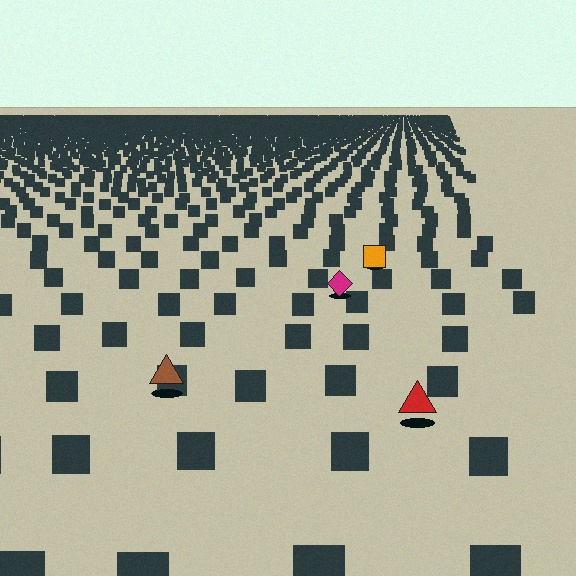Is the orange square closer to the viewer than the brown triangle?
No. The brown triangle is closer — you can tell from the texture gradient: the ground texture is coarser near it.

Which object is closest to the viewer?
The red triangle is closest. The texture marks near it are larger and more spread out.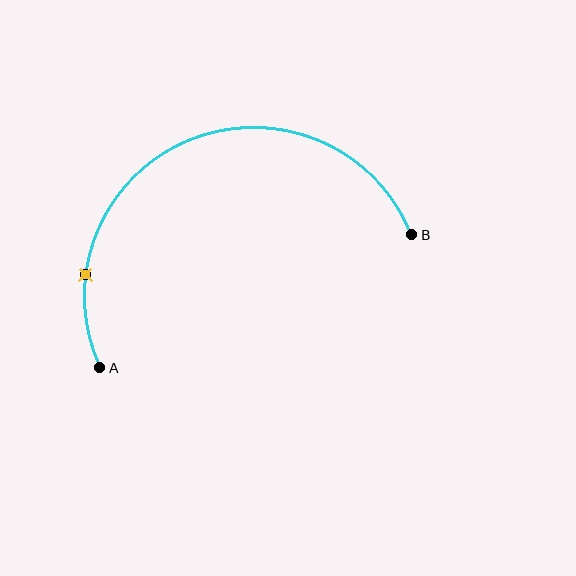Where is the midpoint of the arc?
The arc midpoint is the point on the curve farthest from the straight line joining A and B. It sits above that line.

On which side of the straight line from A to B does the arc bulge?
The arc bulges above the straight line connecting A and B.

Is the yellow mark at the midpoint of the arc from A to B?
No. The yellow mark lies on the arc but is closer to endpoint A. The arc midpoint would be at the point on the curve equidistant along the arc from both A and B.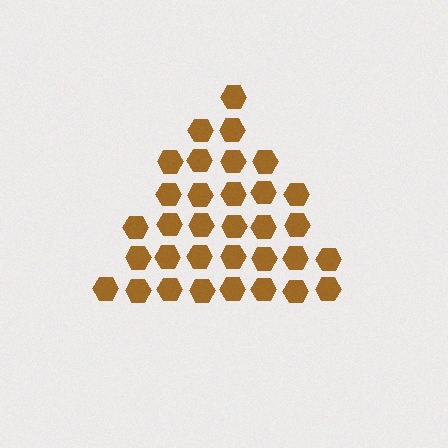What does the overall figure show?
The overall figure shows a triangle.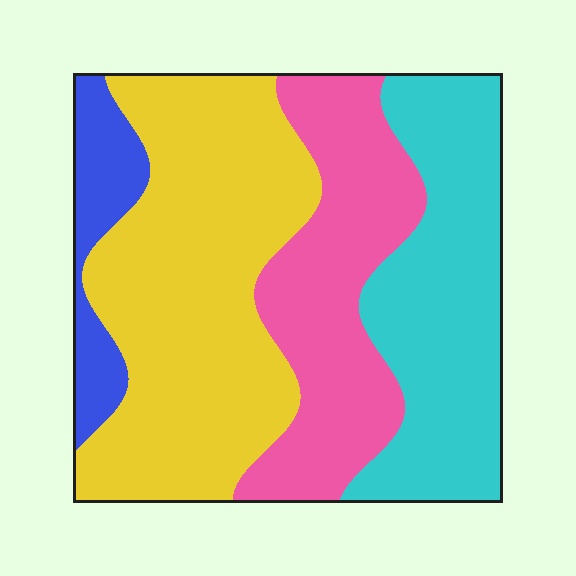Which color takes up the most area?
Yellow, at roughly 40%.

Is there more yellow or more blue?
Yellow.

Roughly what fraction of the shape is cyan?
Cyan takes up about one quarter (1/4) of the shape.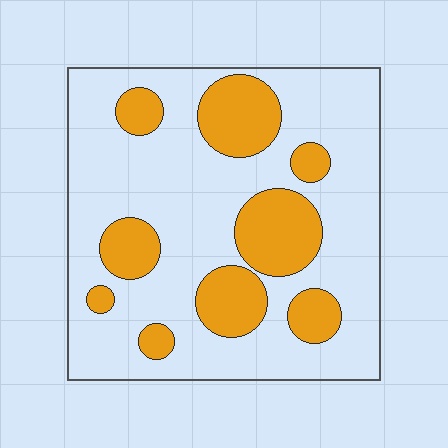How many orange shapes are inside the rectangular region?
9.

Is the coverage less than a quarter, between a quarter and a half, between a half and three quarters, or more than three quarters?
Between a quarter and a half.